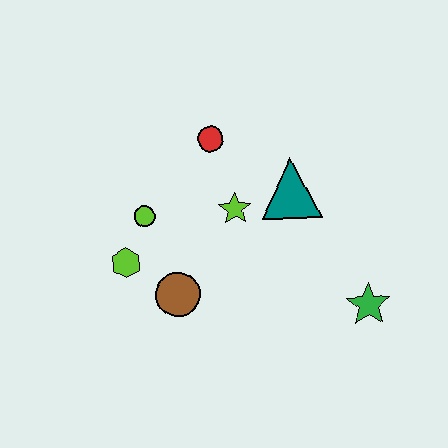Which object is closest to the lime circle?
The lime hexagon is closest to the lime circle.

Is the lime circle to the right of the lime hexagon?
Yes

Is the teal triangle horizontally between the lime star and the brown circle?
No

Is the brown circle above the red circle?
No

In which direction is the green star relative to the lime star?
The green star is to the right of the lime star.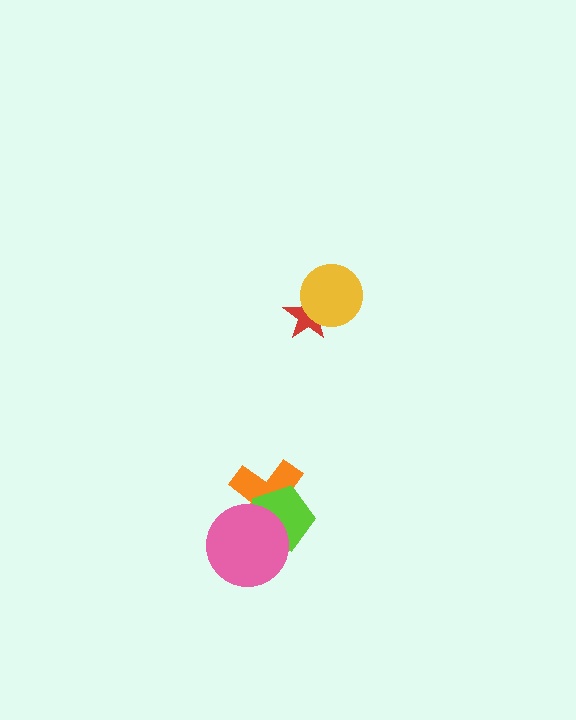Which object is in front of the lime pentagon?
The pink circle is in front of the lime pentagon.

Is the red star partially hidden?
Yes, it is partially covered by another shape.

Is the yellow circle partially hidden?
No, no other shape covers it.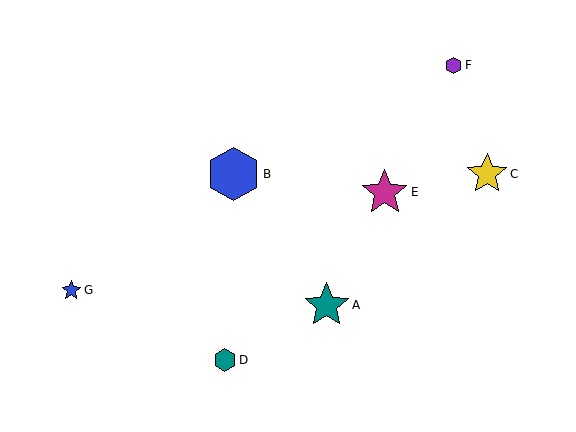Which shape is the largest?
The blue hexagon (labeled B) is the largest.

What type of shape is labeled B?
Shape B is a blue hexagon.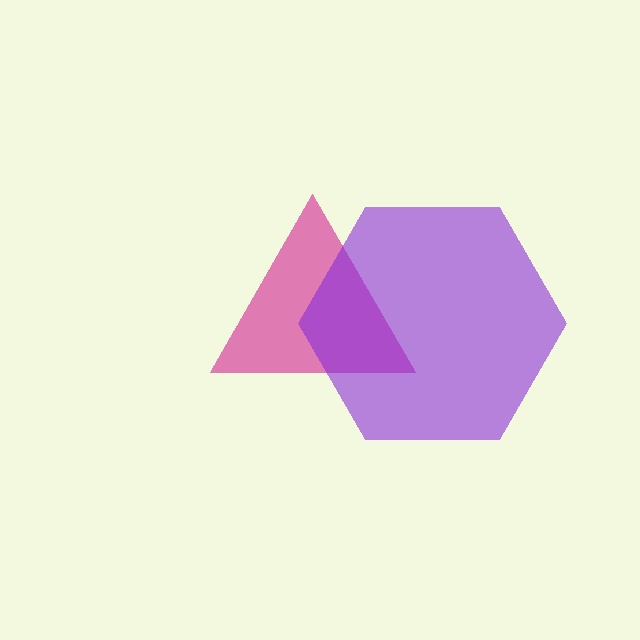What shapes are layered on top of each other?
The layered shapes are: a magenta triangle, a purple hexagon.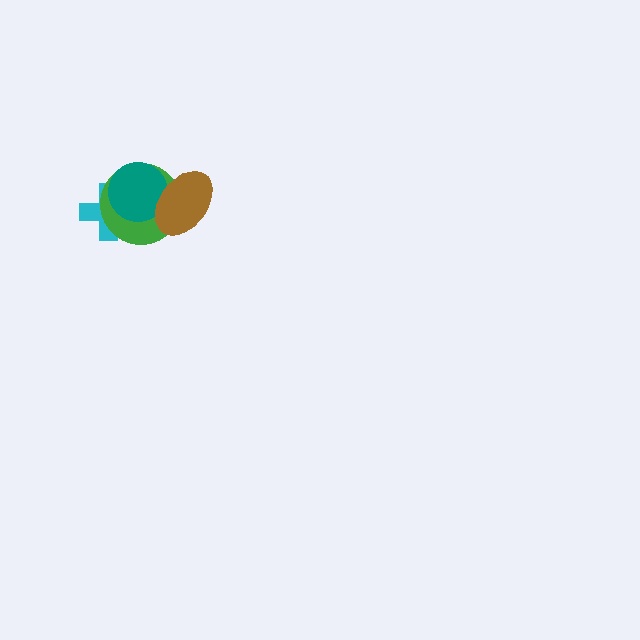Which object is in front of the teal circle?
The brown ellipse is in front of the teal circle.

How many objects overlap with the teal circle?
3 objects overlap with the teal circle.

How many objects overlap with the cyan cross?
2 objects overlap with the cyan cross.